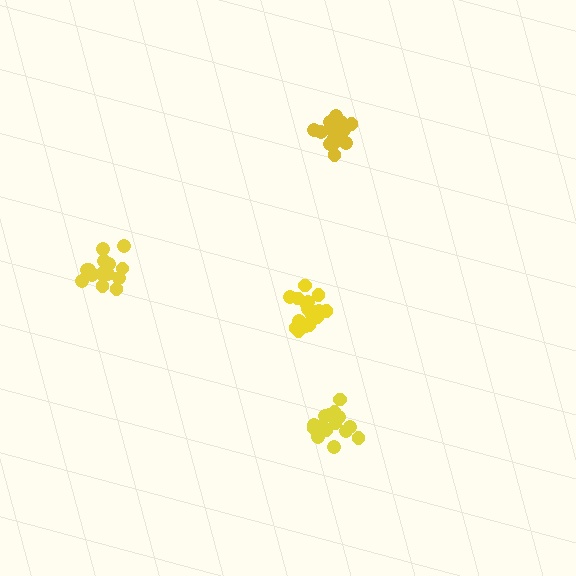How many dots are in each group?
Group 1: 17 dots, Group 2: 19 dots, Group 3: 17 dots, Group 4: 20 dots (73 total).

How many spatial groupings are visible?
There are 4 spatial groupings.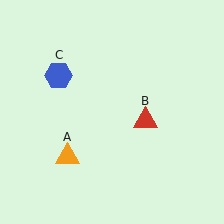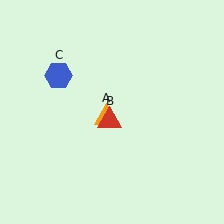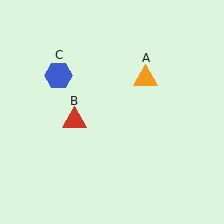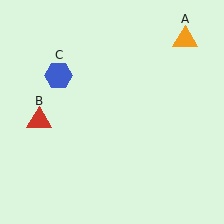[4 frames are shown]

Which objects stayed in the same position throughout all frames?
Blue hexagon (object C) remained stationary.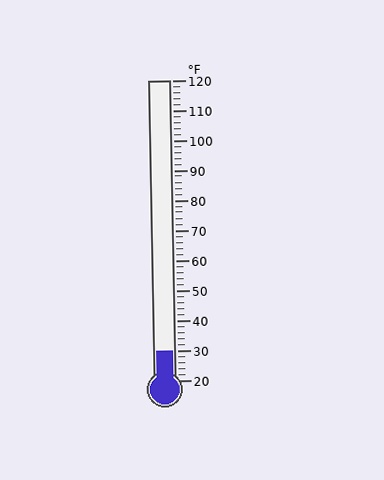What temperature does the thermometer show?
The thermometer shows approximately 30°F.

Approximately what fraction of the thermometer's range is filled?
The thermometer is filled to approximately 10% of its range.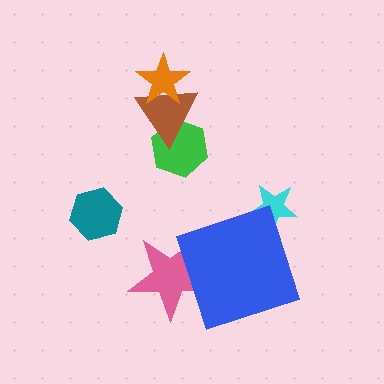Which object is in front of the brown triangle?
The orange star is in front of the brown triangle.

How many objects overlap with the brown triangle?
2 objects overlap with the brown triangle.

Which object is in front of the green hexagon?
The brown triangle is in front of the green hexagon.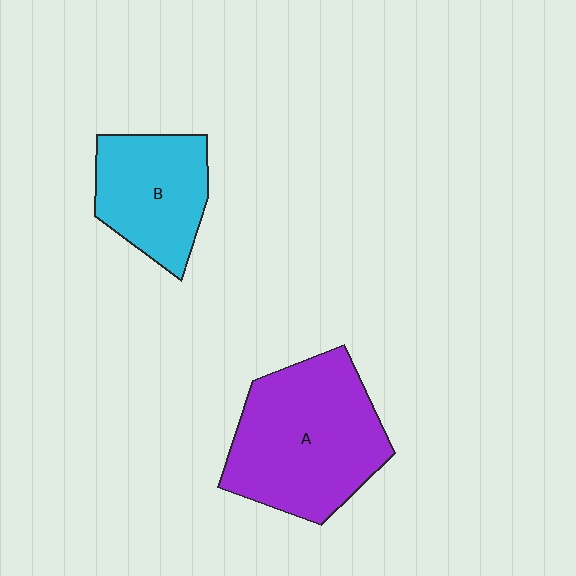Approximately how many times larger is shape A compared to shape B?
Approximately 1.6 times.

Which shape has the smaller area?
Shape B (cyan).